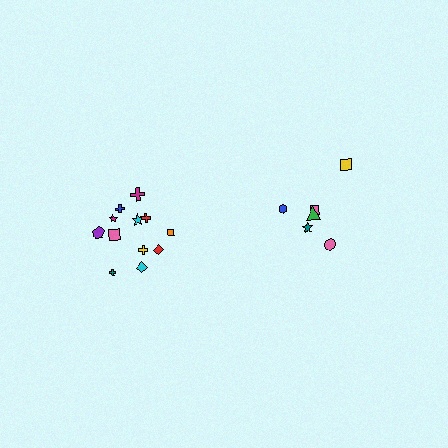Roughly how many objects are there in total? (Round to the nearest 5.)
Roughly 20 objects in total.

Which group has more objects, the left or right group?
The left group.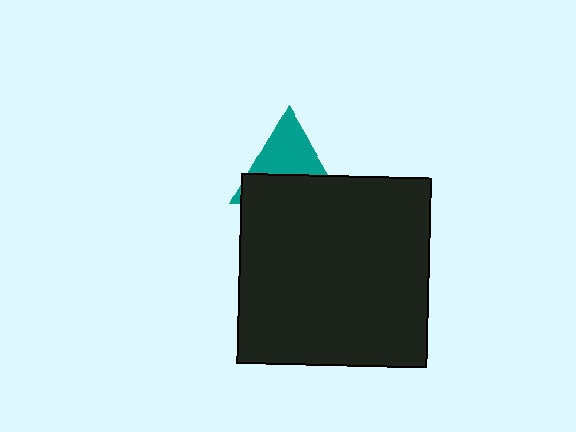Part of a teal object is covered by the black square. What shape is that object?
It is a triangle.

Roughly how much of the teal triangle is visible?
About half of it is visible (roughly 48%).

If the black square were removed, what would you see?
You would see the complete teal triangle.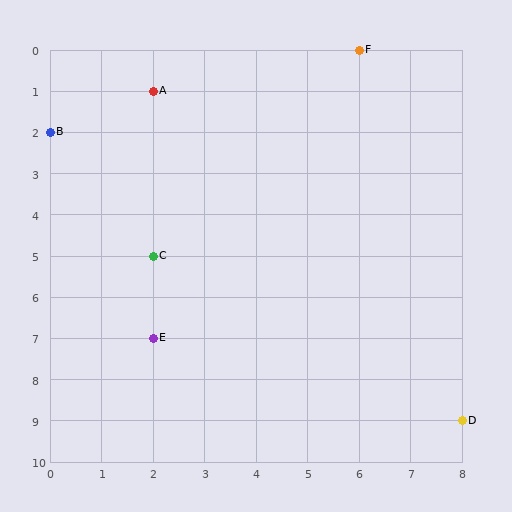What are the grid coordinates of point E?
Point E is at grid coordinates (2, 7).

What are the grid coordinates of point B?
Point B is at grid coordinates (0, 2).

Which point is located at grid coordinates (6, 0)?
Point F is at (6, 0).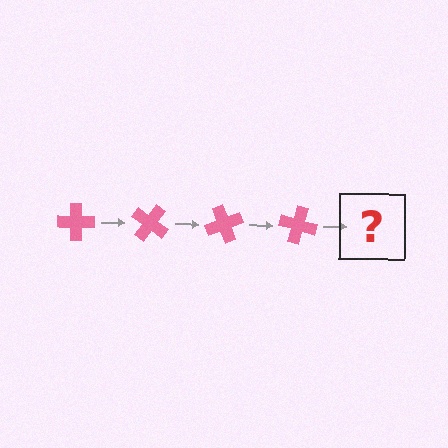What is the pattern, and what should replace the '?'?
The pattern is that the cross rotates 35 degrees each step. The '?' should be a pink cross rotated 140 degrees.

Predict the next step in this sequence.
The next step is a pink cross rotated 140 degrees.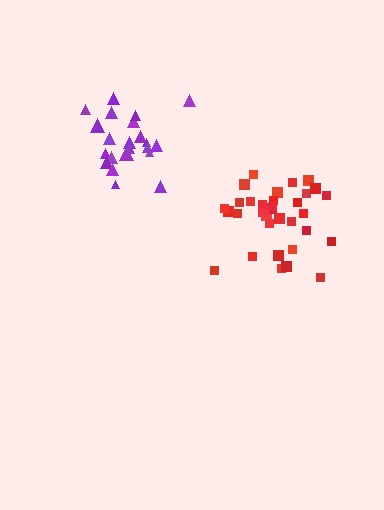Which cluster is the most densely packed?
Purple.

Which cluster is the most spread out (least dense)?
Red.